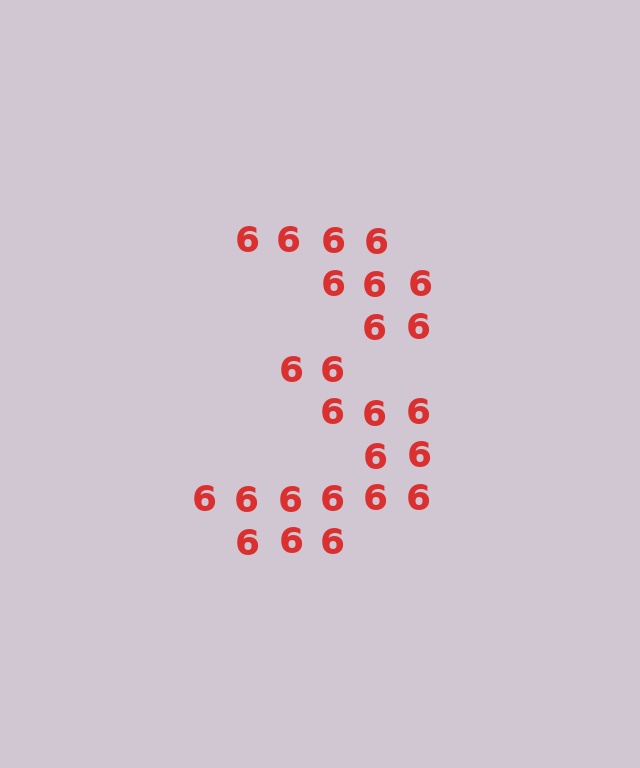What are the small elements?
The small elements are digit 6's.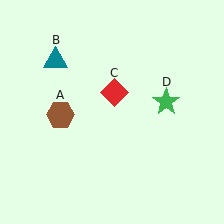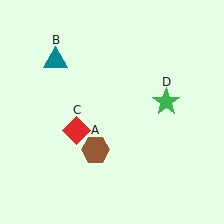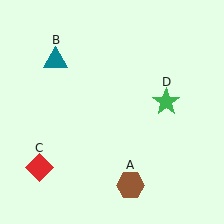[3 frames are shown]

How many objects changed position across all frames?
2 objects changed position: brown hexagon (object A), red diamond (object C).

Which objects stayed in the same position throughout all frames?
Teal triangle (object B) and green star (object D) remained stationary.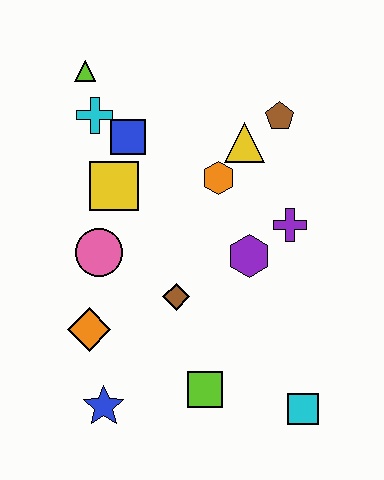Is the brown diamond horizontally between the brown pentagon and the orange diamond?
Yes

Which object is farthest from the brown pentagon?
The blue star is farthest from the brown pentagon.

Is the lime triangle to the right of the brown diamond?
No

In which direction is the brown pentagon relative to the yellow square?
The brown pentagon is to the right of the yellow square.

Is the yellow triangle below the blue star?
No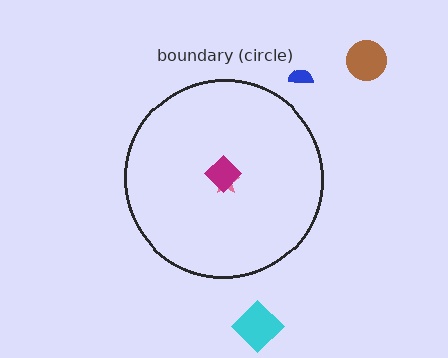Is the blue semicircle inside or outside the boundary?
Outside.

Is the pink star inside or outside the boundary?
Inside.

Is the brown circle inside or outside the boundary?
Outside.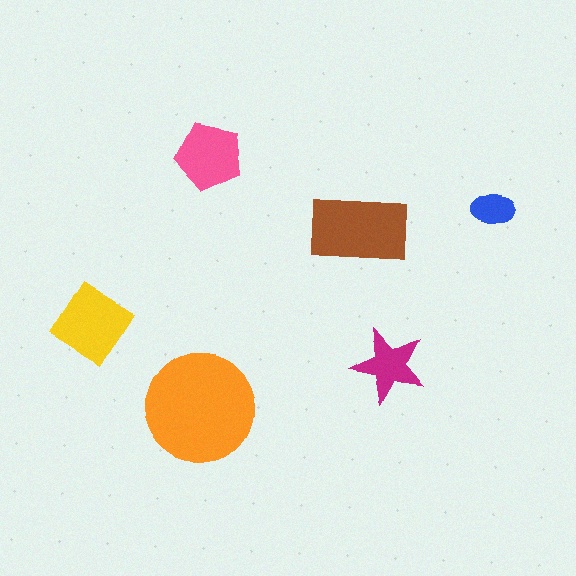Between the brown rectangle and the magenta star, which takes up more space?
The brown rectangle.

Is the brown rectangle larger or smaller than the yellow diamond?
Larger.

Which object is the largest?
The orange circle.